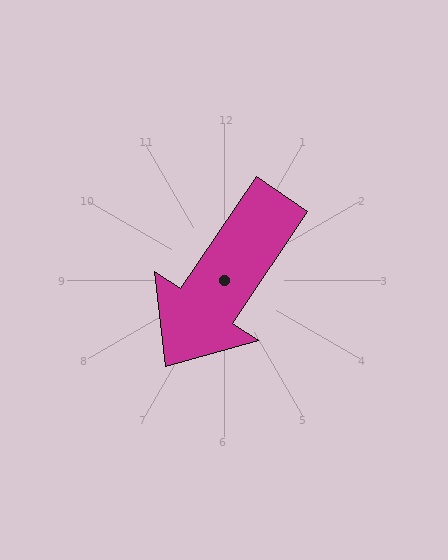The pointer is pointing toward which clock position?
Roughly 7 o'clock.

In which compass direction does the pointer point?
Southwest.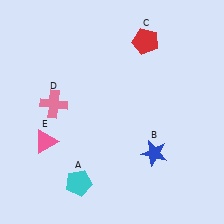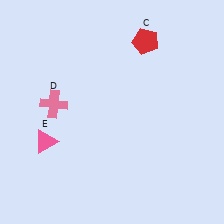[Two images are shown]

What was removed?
The blue star (B), the cyan pentagon (A) were removed in Image 2.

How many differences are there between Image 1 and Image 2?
There are 2 differences between the two images.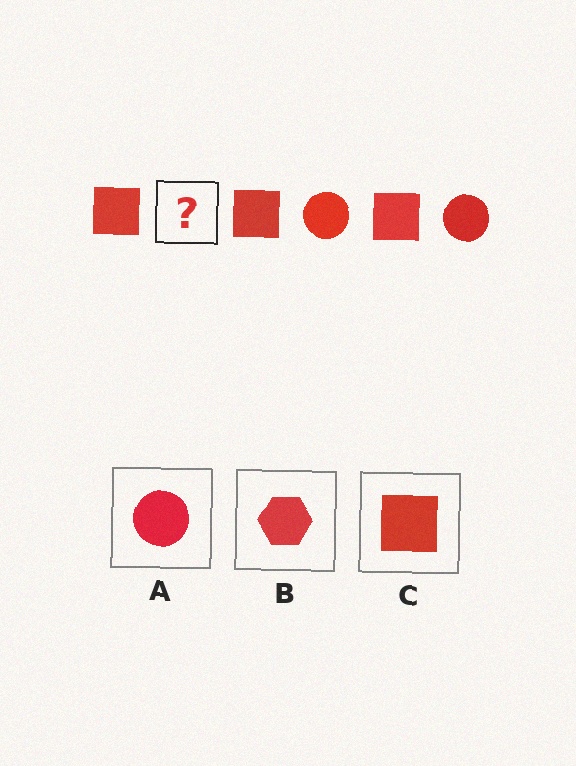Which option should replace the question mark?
Option A.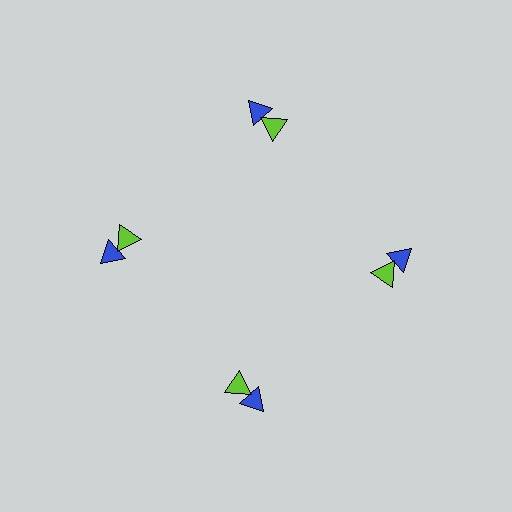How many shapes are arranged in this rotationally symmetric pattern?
There are 8 shapes, arranged in 4 groups of 2.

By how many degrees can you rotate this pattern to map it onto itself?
The pattern maps onto itself every 90 degrees of rotation.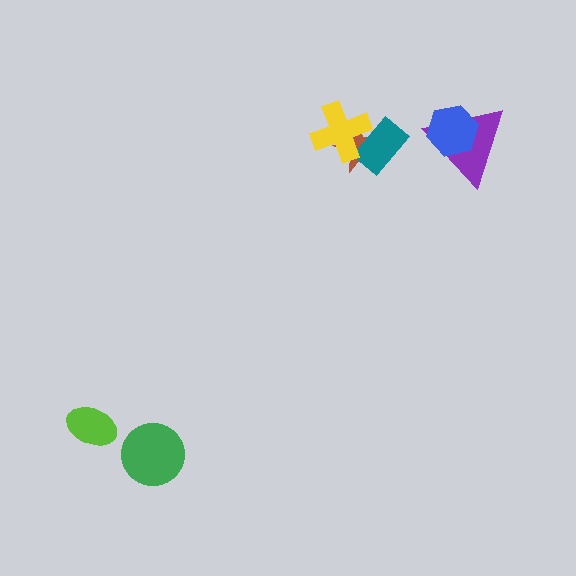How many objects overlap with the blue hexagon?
1 object overlaps with the blue hexagon.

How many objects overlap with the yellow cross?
2 objects overlap with the yellow cross.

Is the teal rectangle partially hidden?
Yes, it is partially covered by another shape.